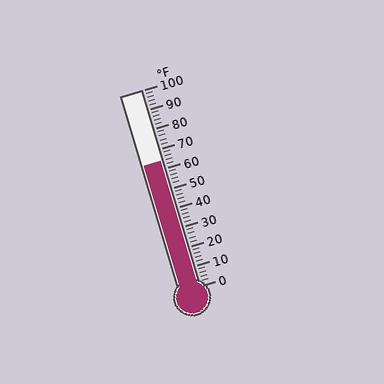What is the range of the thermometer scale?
The thermometer scale ranges from 0°F to 100°F.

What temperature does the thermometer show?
The thermometer shows approximately 64°F.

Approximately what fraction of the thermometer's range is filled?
The thermometer is filled to approximately 65% of its range.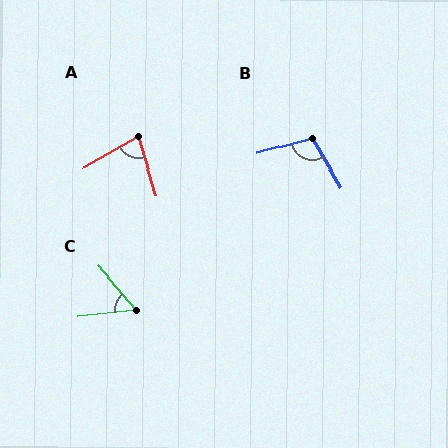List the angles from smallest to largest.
C (56°), A (77°), B (105°).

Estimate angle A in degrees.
Approximately 77 degrees.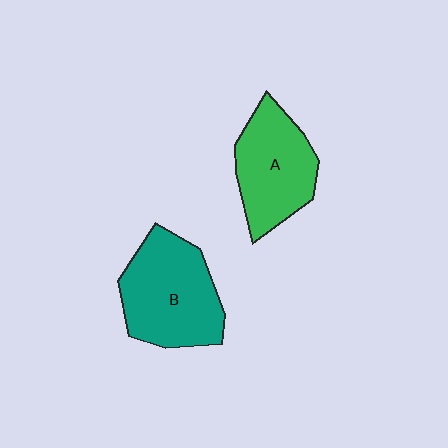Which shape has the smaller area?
Shape A (green).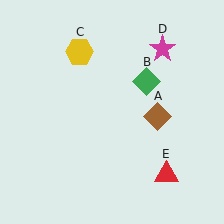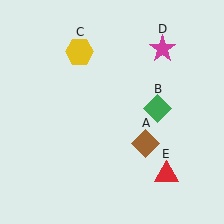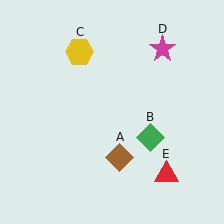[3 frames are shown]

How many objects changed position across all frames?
2 objects changed position: brown diamond (object A), green diamond (object B).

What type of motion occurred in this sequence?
The brown diamond (object A), green diamond (object B) rotated clockwise around the center of the scene.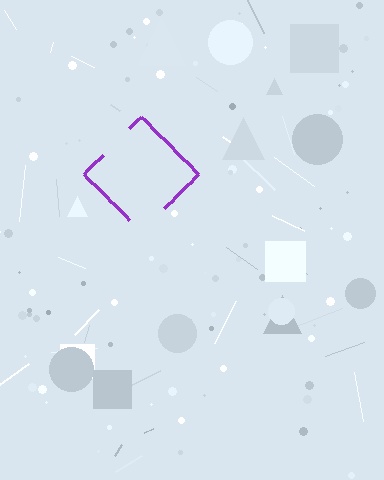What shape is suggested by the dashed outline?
The dashed outline suggests a diamond.